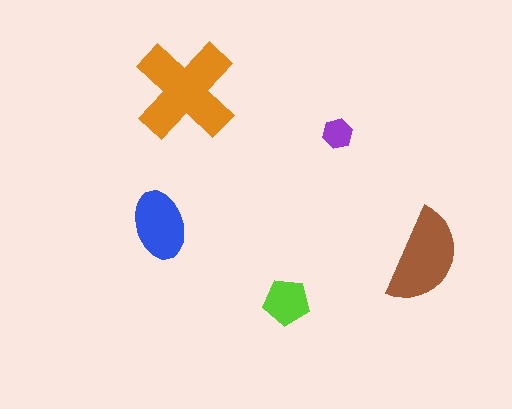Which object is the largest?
The orange cross.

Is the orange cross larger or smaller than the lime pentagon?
Larger.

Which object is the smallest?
The purple hexagon.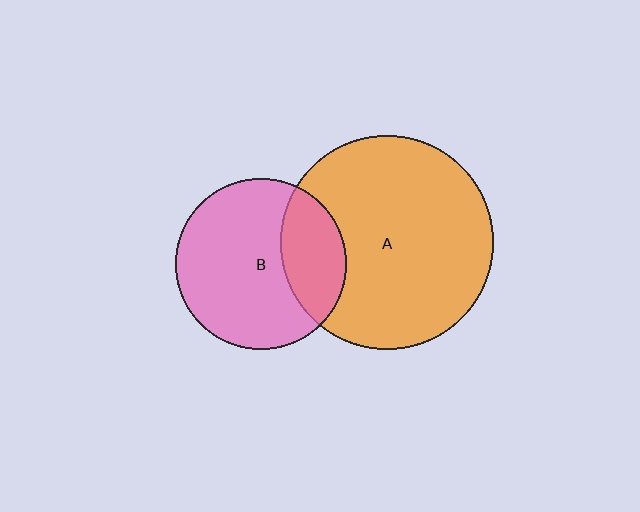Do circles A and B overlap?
Yes.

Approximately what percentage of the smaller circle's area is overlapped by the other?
Approximately 30%.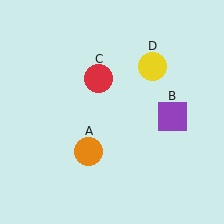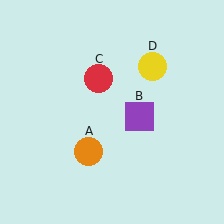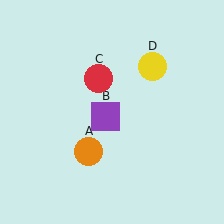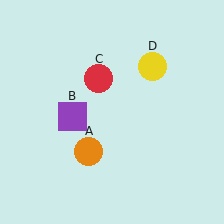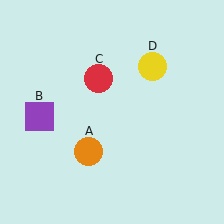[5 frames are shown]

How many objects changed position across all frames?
1 object changed position: purple square (object B).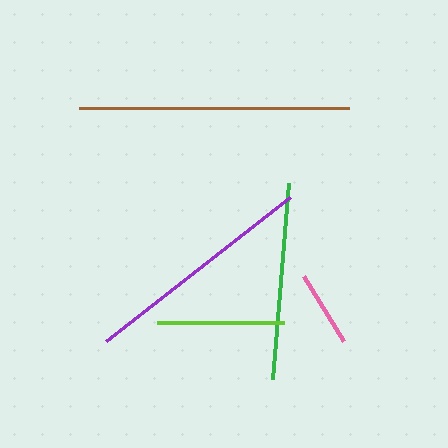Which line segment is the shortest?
The pink line is the shortest at approximately 77 pixels.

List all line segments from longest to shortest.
From longest to shortest: brown, purple, green, lime, pink.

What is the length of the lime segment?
The lime segment is approximately 127 pixels long.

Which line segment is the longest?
The brown line is the longest at approximately 270 pixels.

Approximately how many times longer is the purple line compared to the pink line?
The purple line is approximately 3.0 times the length of the pink line.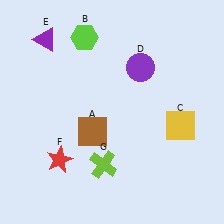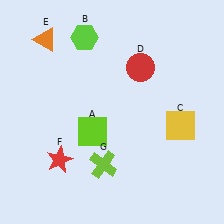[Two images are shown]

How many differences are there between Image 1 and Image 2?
There are 3 differences between the two images.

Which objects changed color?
A changed from brown to lime. D changed from purple to red. E changed from purple to orange.